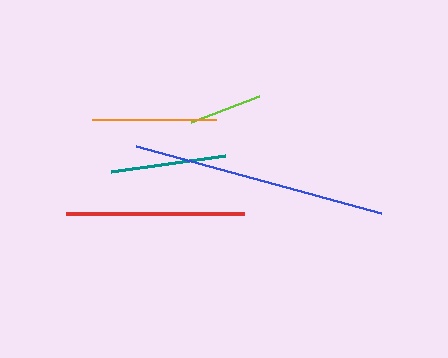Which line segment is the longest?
The blue line is the longest at approximately 254 pixels.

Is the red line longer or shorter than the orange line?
The red line is longer than the orange line.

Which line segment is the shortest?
The lime line is the shortest at approximately 73 pixels.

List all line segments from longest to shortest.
From longest to shortest: blue, red, orange, teal, lime.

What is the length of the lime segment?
The lime segment is approximately 73 pixels long.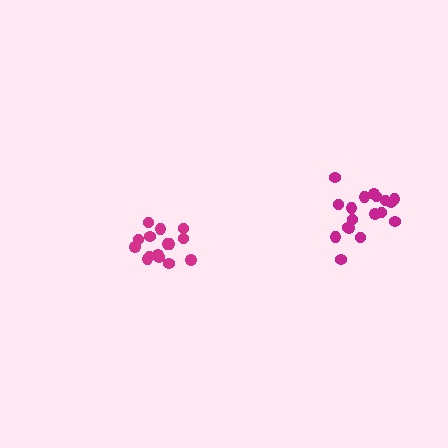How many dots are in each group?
Group 1: 18 dots, Group 2: 16 dots (34 total).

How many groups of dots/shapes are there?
There are 2 groups.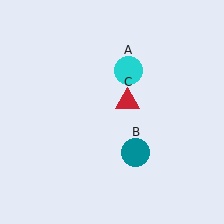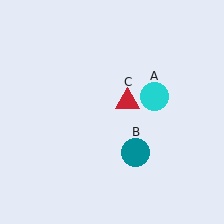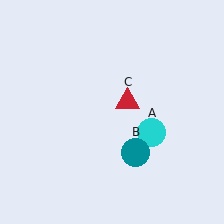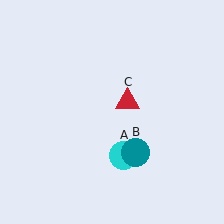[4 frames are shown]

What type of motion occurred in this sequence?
The cyan circle (object A) rotated clockwise around the center of the scene.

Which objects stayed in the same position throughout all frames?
Teal circle (object B) and red triangle (object C) remained stationary.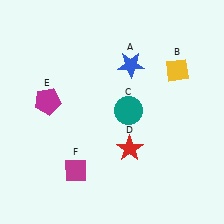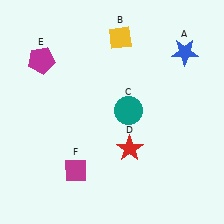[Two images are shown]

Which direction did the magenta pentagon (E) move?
The magenta pentagon (E) moved up.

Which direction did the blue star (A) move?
The blue star (A) moved right.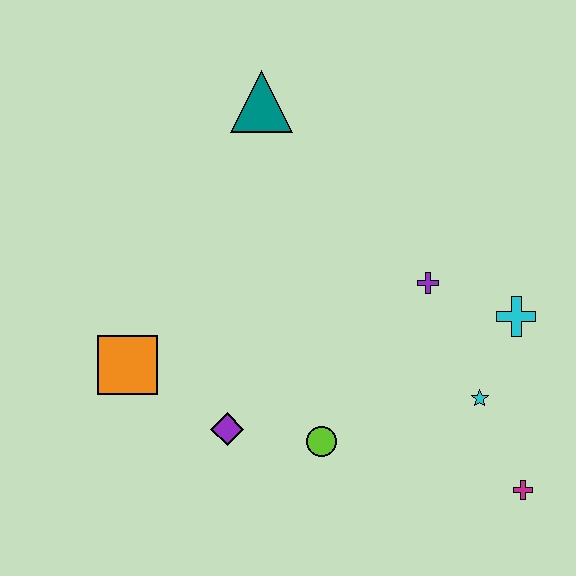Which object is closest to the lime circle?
The purple diamond is closest to the lime circle.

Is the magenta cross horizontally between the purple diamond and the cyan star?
No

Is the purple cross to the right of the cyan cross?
No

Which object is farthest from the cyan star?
The teal triangle is farthest from the cyan star.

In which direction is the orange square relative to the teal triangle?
The orange square is below the teal triangle.